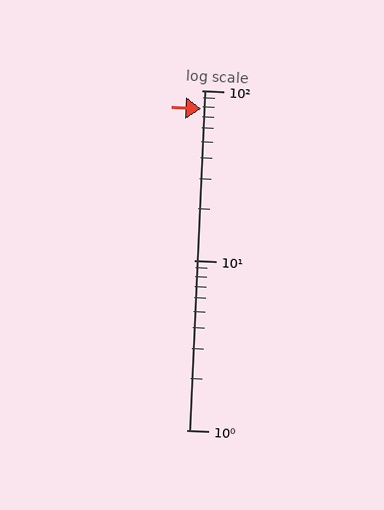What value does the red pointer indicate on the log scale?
The pointer indicates approximately 78.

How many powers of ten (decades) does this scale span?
The scale spans 2 decades, from 1 to 100.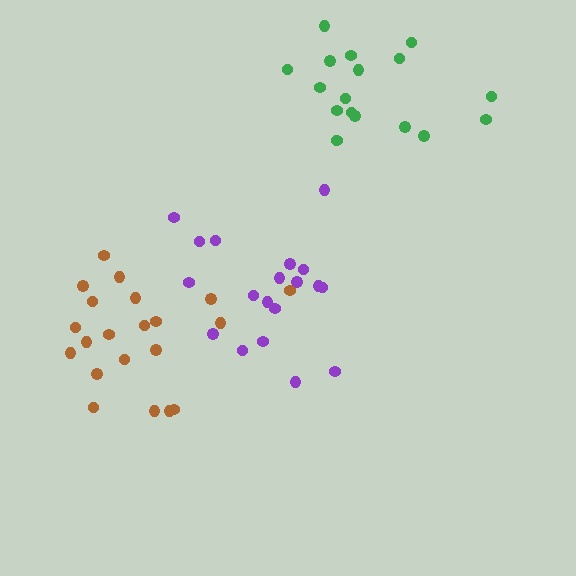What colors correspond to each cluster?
The clusters are colored: purple, green, brown.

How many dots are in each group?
Group 1: 19 dots, Group 2: 18 dots, Group 3: 21 dots (58 total).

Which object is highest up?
The green cluster is topmost.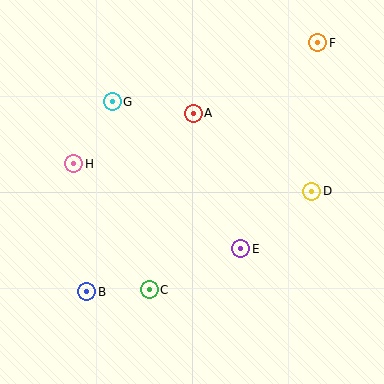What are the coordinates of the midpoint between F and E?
The midpoint between F and E is at (279, 146).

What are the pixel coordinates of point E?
Point E is at (241, 249).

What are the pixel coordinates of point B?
Point B is at (87, 292).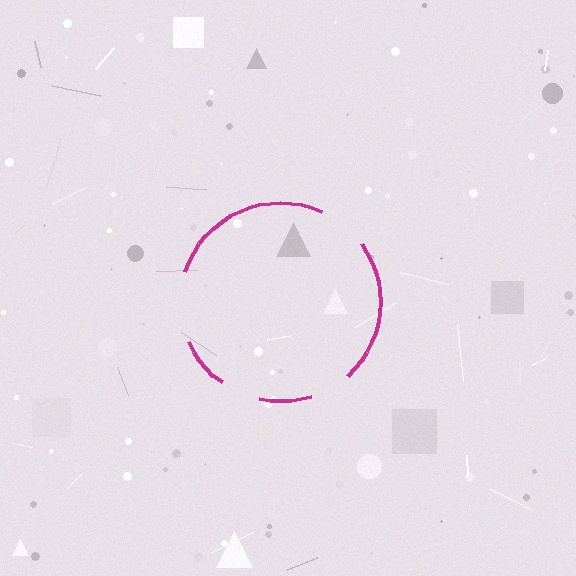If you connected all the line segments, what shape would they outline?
They would outline a circle.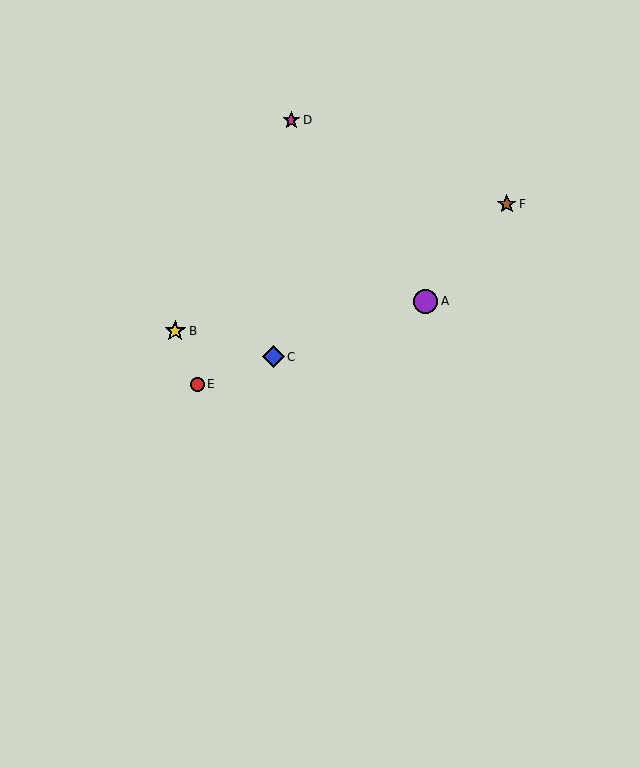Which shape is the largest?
The purple circle (labeled A) is the largest.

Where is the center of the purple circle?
The center of the purple circle is at (425, 301).